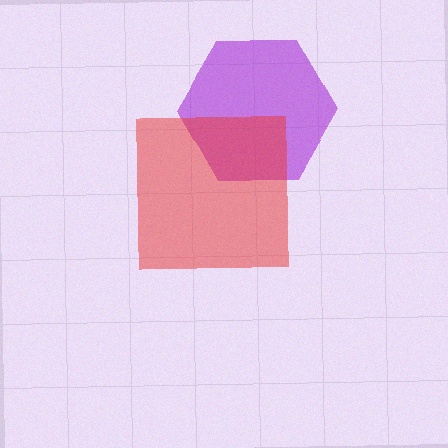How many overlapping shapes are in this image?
There are 2 overlapping shapes in the image.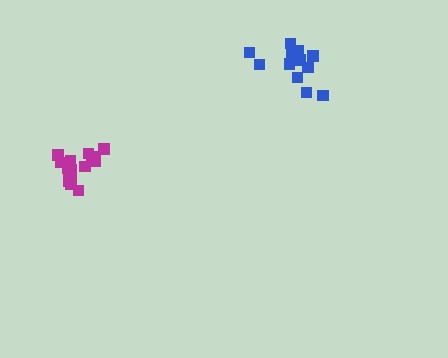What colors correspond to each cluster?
The clusters are colored: blue, magenta.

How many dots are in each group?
Group 1: 12 dots, Group 2: 17 dots (29 total).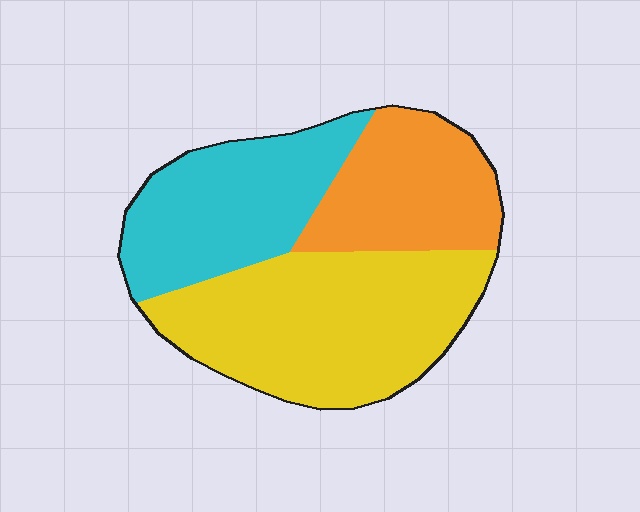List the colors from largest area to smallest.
From largest to smallest: yellow, cyan, orange.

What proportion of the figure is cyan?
Cyan covers 30% of the figure.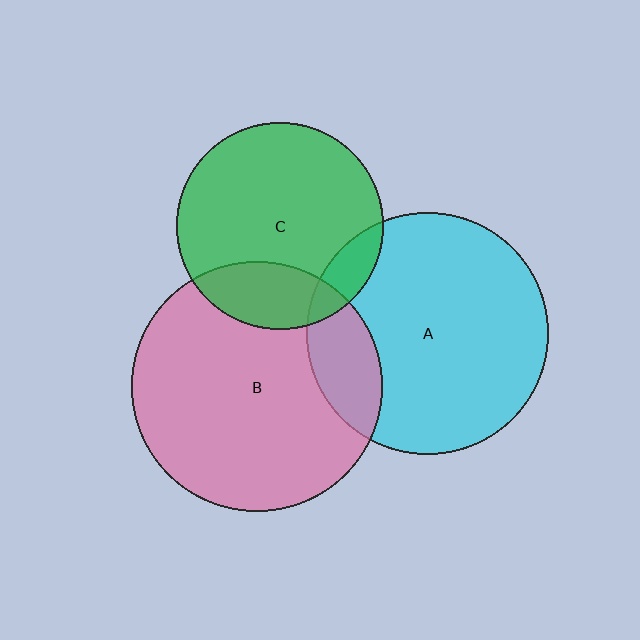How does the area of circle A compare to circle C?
Approximately 1.4 times.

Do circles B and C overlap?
Yes.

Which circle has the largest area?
Circle B (pink).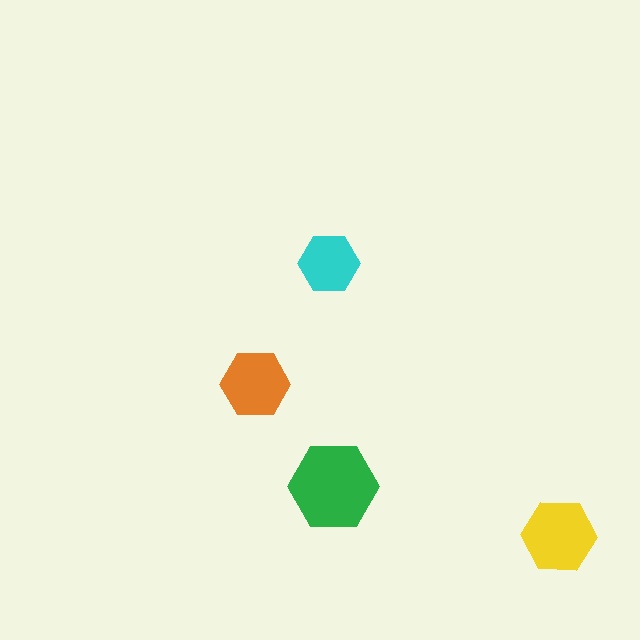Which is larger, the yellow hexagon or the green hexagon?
The green one.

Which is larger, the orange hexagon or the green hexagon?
The green one.